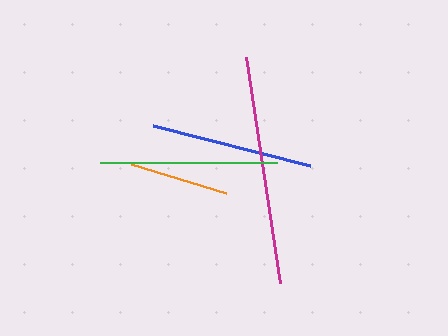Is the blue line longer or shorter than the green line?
The green line is longer than the blue line.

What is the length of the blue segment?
The blue segment is approximately 162 pixels long.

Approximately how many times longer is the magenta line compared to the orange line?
The magenta line is approximately 2.3 times the length of the orange line.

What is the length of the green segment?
The green segment is approximately 178 pixels long.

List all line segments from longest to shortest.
From longest to shortest: magenta, green, blue, orange.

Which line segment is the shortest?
The orange line is the shortest at approximately 100 pixels.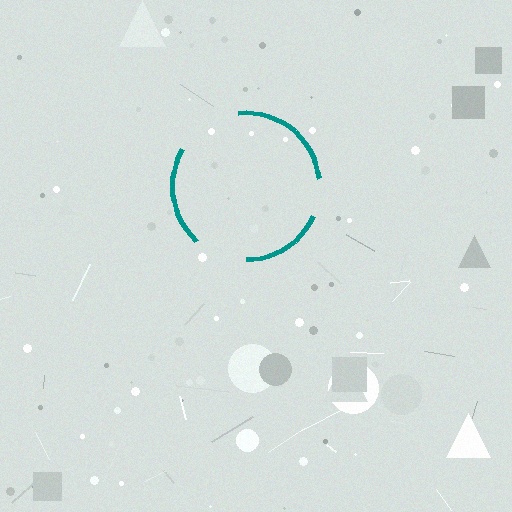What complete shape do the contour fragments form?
The contour fragments form a circle.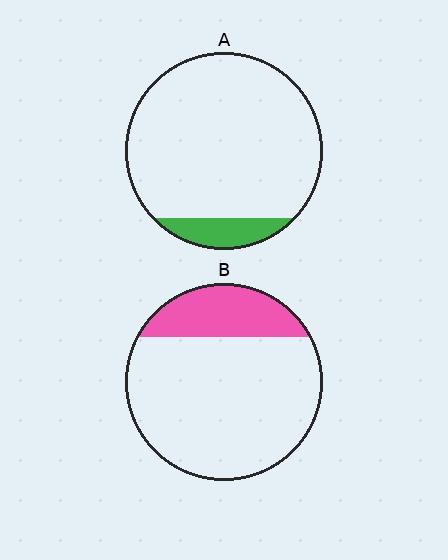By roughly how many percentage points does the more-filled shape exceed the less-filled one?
By roughly 10 percentage points (B over A).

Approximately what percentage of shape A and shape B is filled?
A is approximately 10% and B is approximately 20%.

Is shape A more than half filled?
No.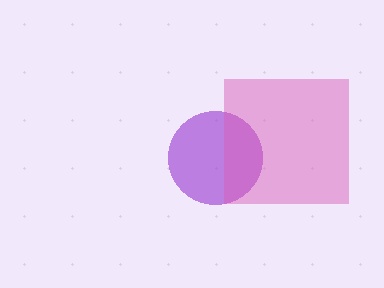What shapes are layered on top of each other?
The layered shapes are: a purple circle, a pink square.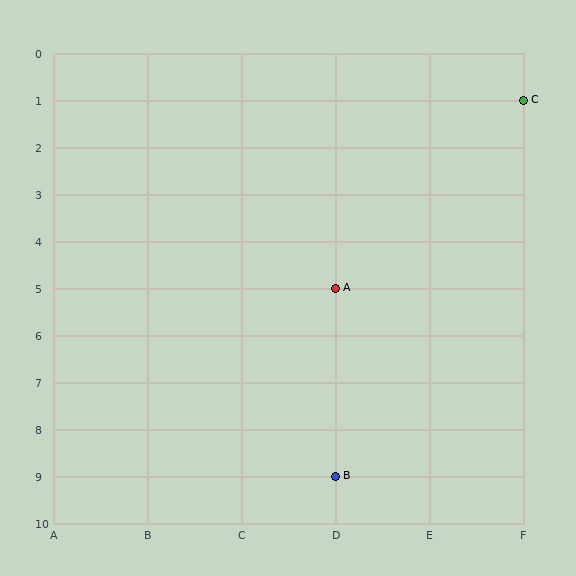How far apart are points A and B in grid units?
Points A and B are 4 rows apart.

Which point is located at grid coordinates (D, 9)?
Point B is at (D, 9).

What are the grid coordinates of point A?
Point A is at grid coordinates (D, 5).